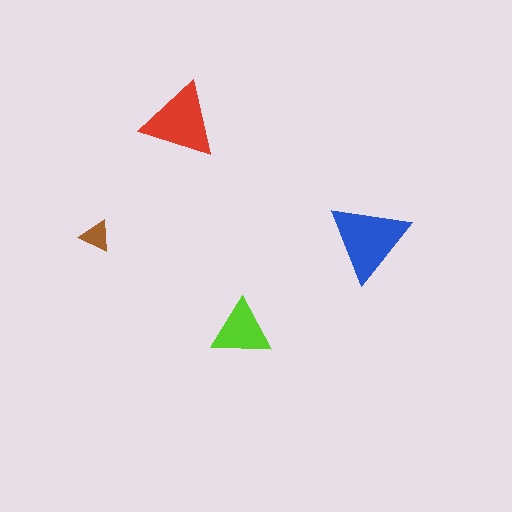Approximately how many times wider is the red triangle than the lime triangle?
About 1.5 times wider.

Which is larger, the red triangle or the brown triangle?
The red one.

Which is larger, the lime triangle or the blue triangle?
The blue one.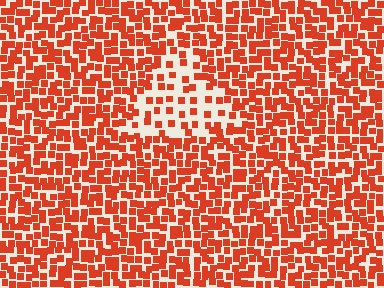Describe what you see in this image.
The image contains small red elements arranged at two different densities. A triangle-shaped region is visible where the elements are less densely packed than the surrounding area.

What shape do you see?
I see a triangle.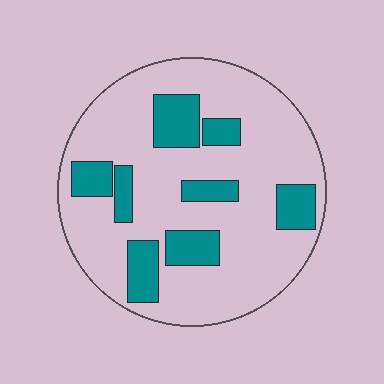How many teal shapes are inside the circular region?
8.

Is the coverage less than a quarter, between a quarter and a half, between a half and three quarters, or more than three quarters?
Less than a quarter.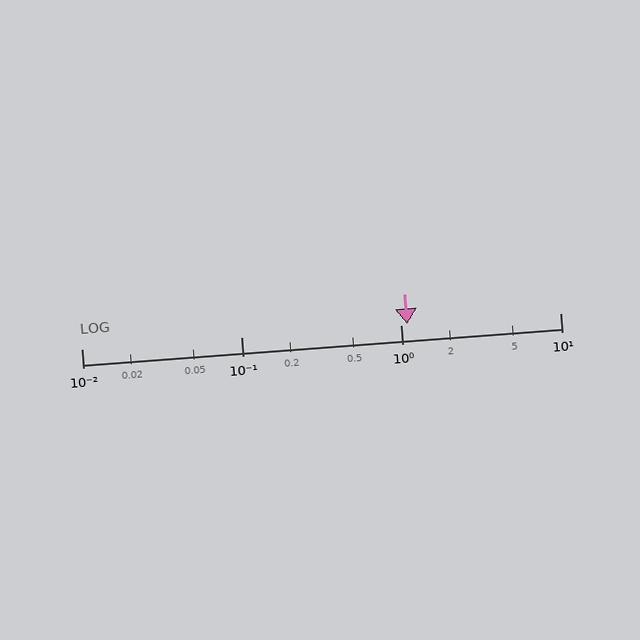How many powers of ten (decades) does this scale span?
The scale spans 3 decades, from 0.01 to 10.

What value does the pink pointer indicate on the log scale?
The pointer indicates approximately 1.1.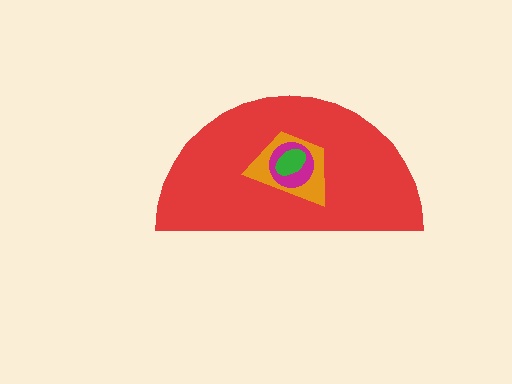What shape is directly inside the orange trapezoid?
The magenta circle.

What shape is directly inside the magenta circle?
The green ellipse.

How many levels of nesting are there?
4.